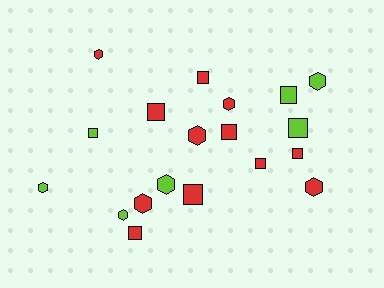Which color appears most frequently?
Red, with 12 objects.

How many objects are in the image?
There are 19 objects.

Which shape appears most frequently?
Square, with 10 objects.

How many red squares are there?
There are 7 red squares.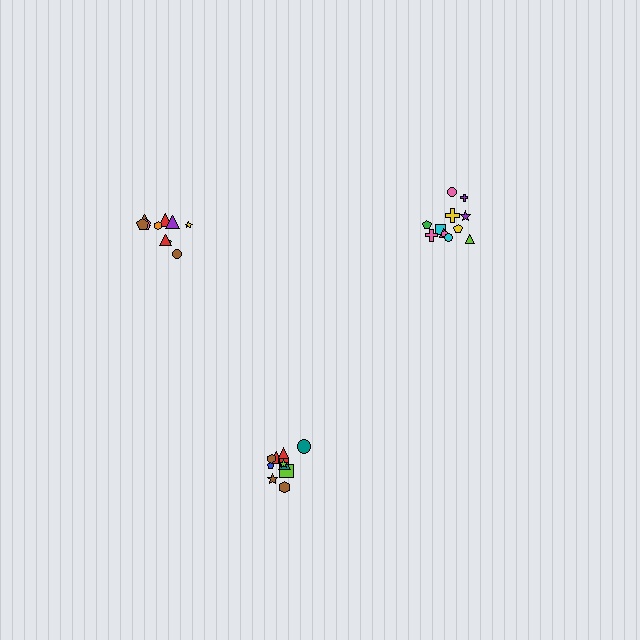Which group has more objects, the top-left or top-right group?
The top-right group.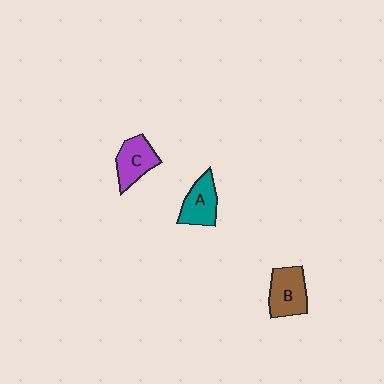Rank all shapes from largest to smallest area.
From largest to smallest: B (brown), C (purple), A (teal).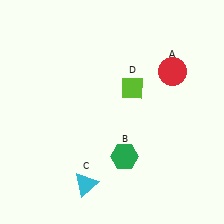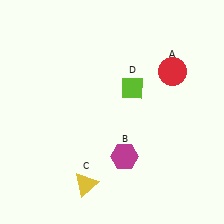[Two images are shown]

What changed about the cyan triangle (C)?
In Image 1, C is cyan. In Image 2, it changed to yellow.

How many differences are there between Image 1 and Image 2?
There are 2 differences between the two images.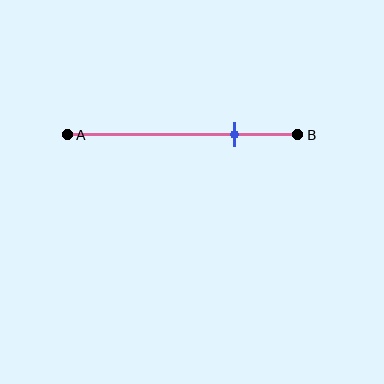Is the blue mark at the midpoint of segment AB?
No, the mark is at about 70% from A, not at the 50% midpoint.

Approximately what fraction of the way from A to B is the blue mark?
The blue mark is approximately 70% of the way from A to B.